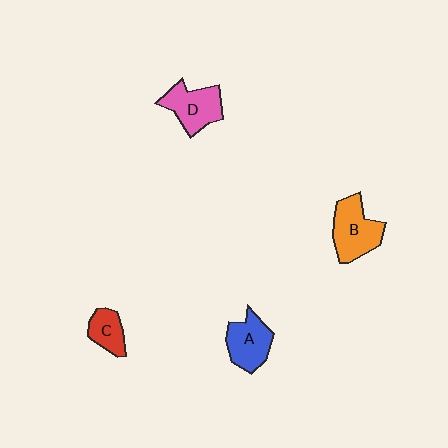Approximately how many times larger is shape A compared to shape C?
Approximately 1.5 times.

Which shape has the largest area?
Shape B (orange).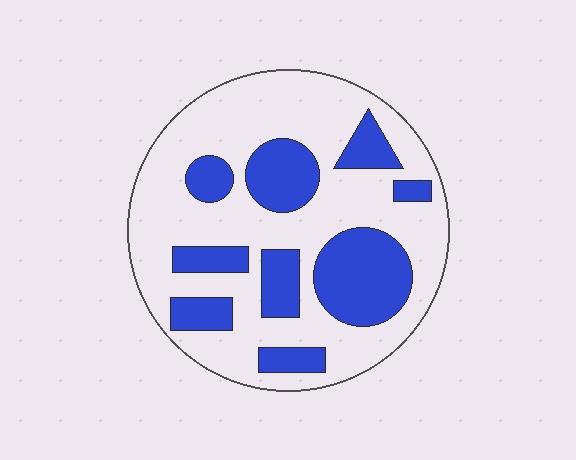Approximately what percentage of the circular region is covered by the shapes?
Approximately 30%.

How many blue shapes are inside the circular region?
9.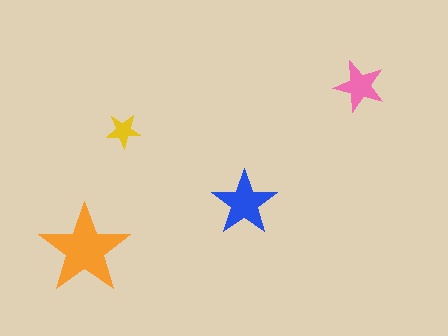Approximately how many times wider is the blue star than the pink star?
About 1.5 times wider.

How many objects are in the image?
There are 4 objects in the image.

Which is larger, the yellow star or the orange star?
The orange one.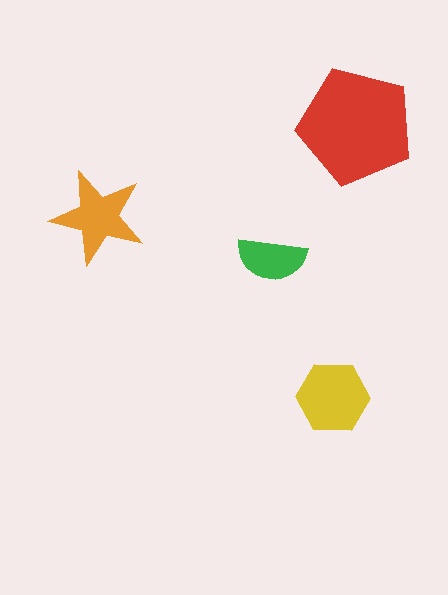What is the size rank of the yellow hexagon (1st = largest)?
2nd.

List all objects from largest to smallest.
The red pentagon, the yellow hexagon, the orange star, the green semicircle.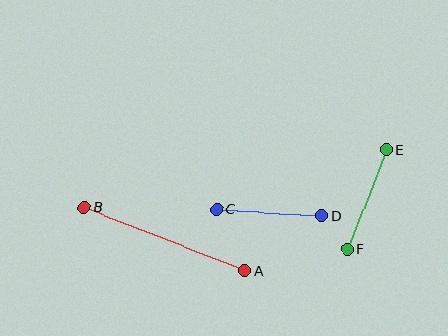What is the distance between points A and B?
The distance is approximately 172 pixels.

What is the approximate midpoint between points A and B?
The midpoint is at approximately (164, 239) pixels.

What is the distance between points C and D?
The distance is approximately 106 pixels.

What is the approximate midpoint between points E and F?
The midpoint is at approximately (367, 199) pixels.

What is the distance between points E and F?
The distance is approximately 107 pixels.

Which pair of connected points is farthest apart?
Points A and B are farthest apart.